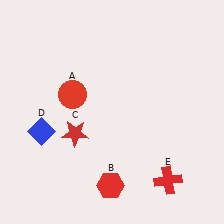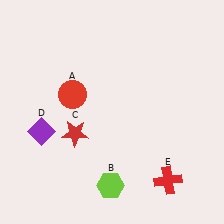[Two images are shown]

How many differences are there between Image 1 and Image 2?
There are 2 differences between the two images.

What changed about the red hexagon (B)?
In Image 1, B is red. In Image 2, it changed to lime.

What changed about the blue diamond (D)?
In Image 1, D is blue. In Image 2, it changed to purple.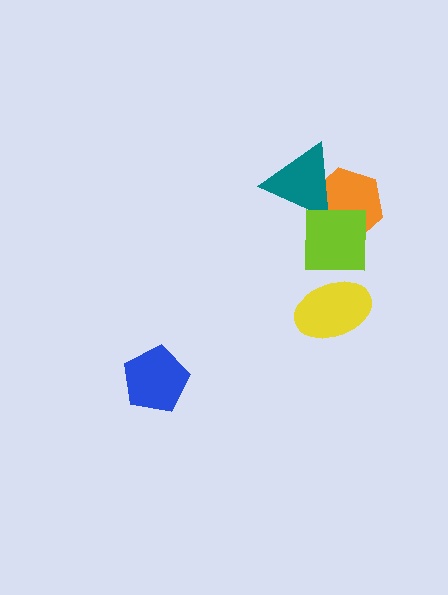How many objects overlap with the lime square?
3 objects overlap with the lime square.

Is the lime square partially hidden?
No, no other shape covers it.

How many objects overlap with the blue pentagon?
0 objects overlap with the blue pentagon.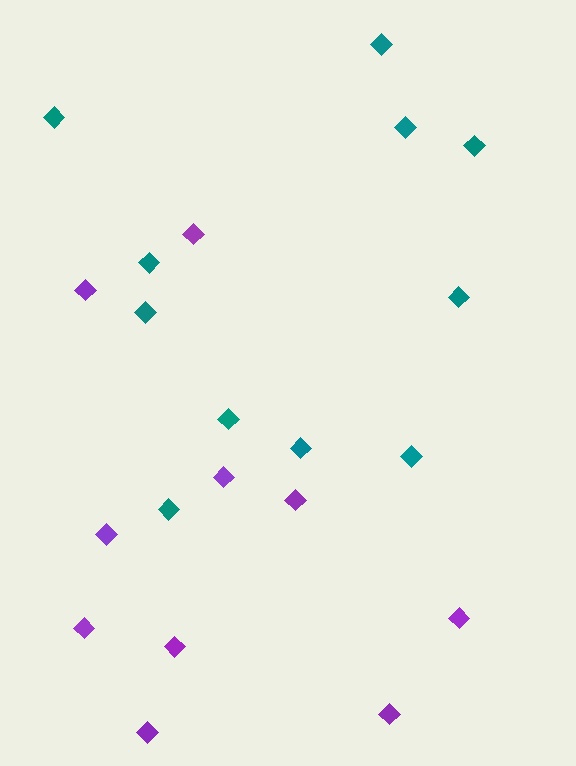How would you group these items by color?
There are 2 groups: one group of teal diamonds (11) and one group of purple diamonds (10).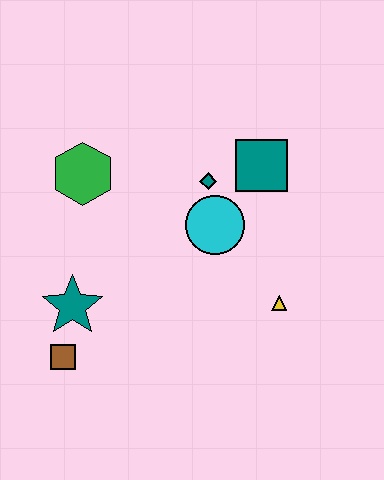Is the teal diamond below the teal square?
Yes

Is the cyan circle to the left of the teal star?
No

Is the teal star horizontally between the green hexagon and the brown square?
Yes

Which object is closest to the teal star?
The brown square is closest to the teal star.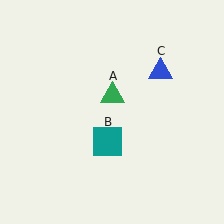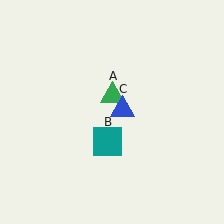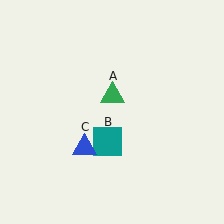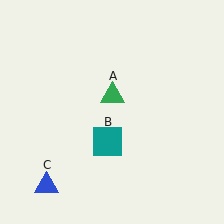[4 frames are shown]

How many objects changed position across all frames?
1 object changed position: blue triangle (object C).